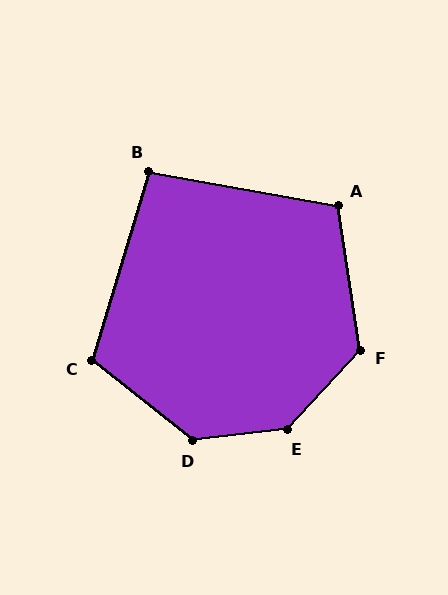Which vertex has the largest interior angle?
E, at approximately 139 degrees.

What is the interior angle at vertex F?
Approximately 128 degrees (obtuse).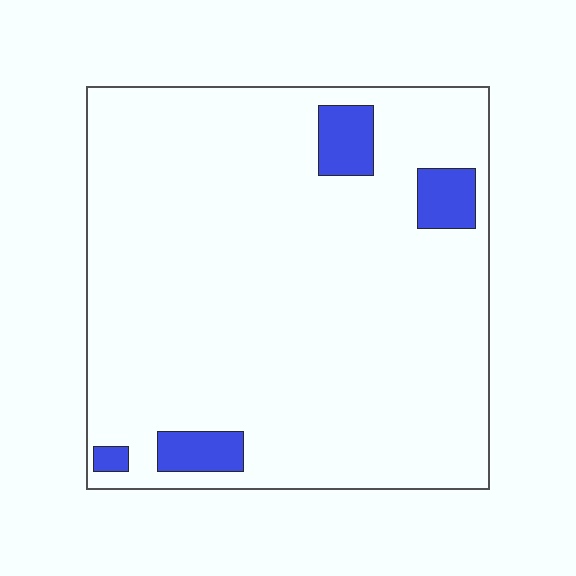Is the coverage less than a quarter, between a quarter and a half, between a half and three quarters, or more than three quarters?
Less than a quarter.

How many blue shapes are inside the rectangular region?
4.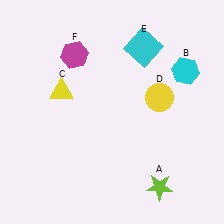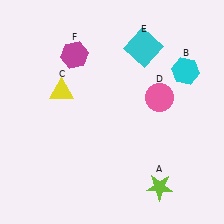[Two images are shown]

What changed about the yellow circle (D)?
In Image 1, D is yellow. In Image 2, it changed to pink.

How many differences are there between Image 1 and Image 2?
There is 1 difference between the two images.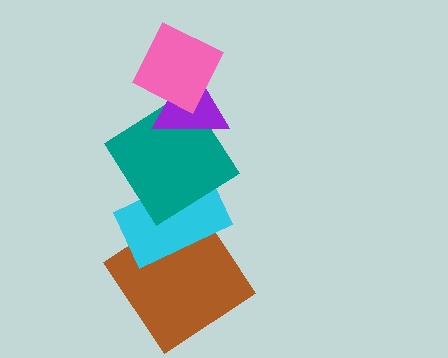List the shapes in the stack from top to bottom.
From top to bottom: the pink diamond, the purple triangle, the teal diamond, the cyan rectangle, the brown diamond.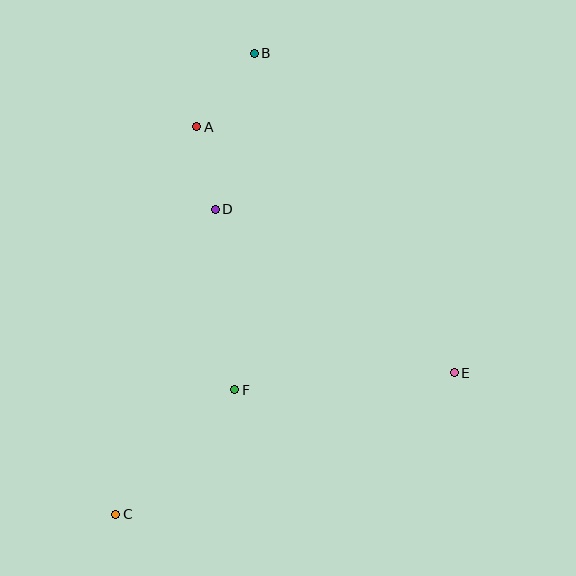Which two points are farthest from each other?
Points B and C are farthest from each other.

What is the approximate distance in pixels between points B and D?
The distance between B and D is approximately 160 pixels.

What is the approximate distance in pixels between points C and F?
The distance between C and F is approximately 172 pixels.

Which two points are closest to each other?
Points A and D are closest to each other.